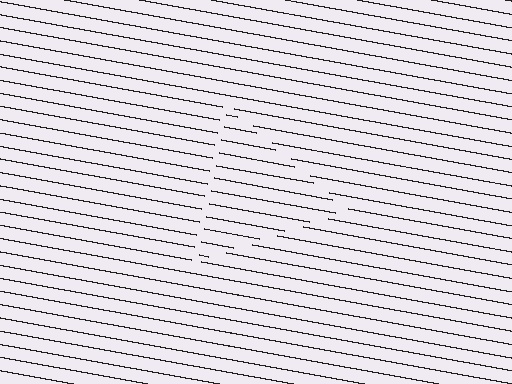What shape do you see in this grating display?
An illusory triangle. The interior of the shape contains the same grating, shifted by half a period — the contour is defined by the phase discontinuity where line-ends from the inner and outer gratings abut.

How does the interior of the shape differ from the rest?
The interior of the shape contains the same grating, shifted by half a period — the contour is defined by the phase discontinuity where line-ends from the inner and outer gratings abut.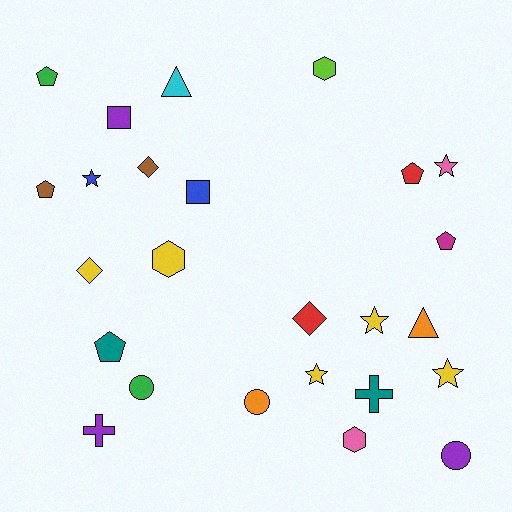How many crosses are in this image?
There are 2 crosses.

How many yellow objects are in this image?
There are 5 yellow objects.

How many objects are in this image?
There are 25 objects.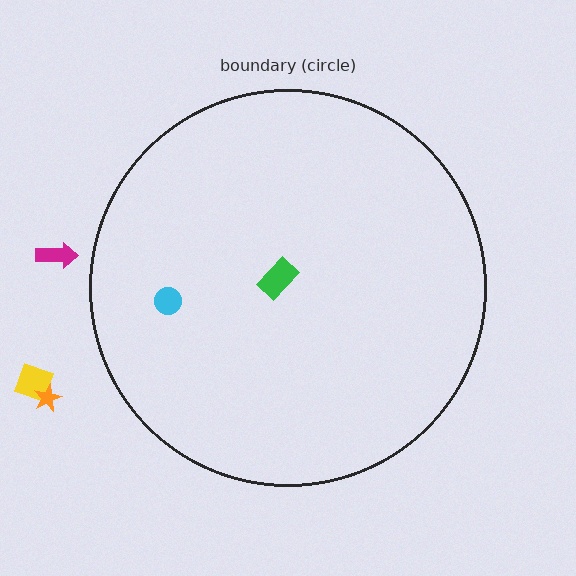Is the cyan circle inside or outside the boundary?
Inside.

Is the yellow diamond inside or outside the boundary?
Outside.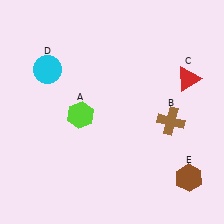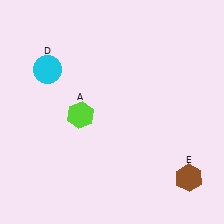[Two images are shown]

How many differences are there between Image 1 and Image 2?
There are 2 differences between the two images.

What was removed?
The brown cross (B), the red triangle (C) were removed in Image 2.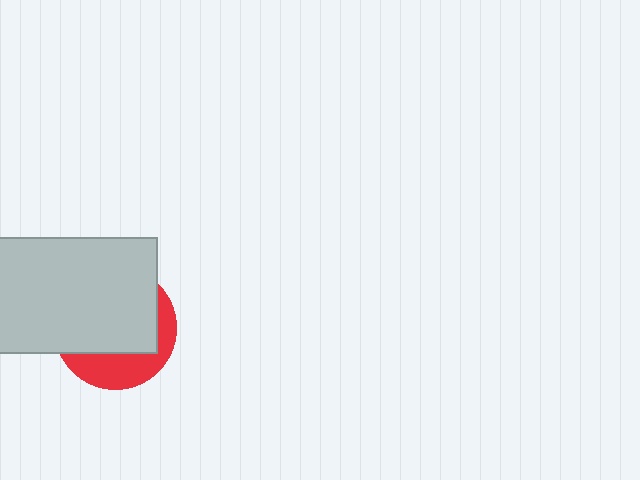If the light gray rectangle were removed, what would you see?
You would see the complete red circle.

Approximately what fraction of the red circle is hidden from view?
Roughly 67% of the red circle is hidden behind the light gray rectangle.